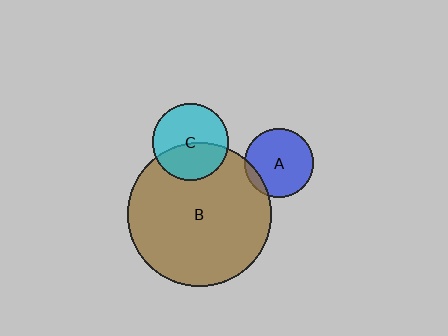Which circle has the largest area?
Circle B (brown).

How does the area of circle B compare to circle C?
Approximately 3.5 times.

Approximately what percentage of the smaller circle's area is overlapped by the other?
Approximately 45%.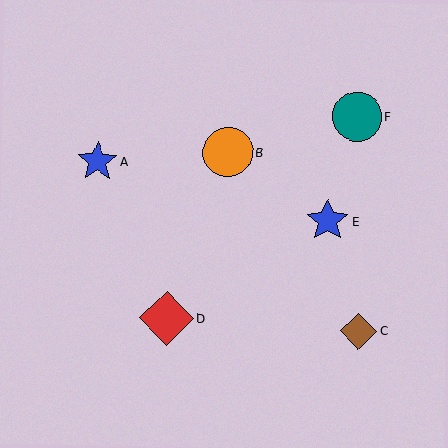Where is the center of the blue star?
The center of the blue star is at (328, 221).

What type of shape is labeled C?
Shape C is a brown diamond.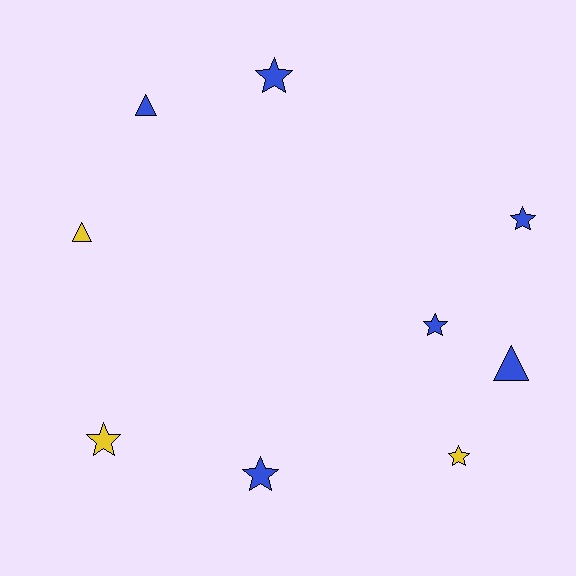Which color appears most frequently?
Blue, with 6 objects.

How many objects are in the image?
There are 9 objects.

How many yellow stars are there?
There are 2 yellow stars.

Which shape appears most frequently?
Star, with 6 objects.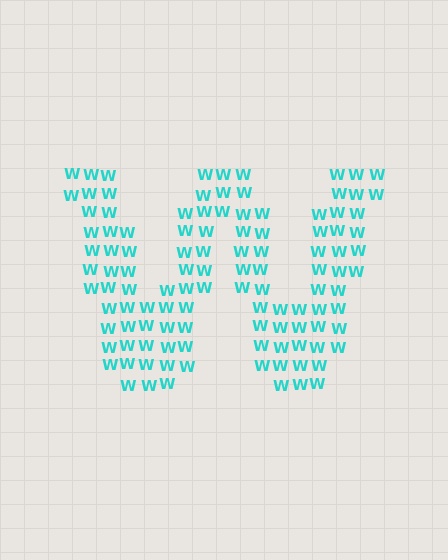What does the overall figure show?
The overall figure shows the letter W.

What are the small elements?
The small elements are letter W's.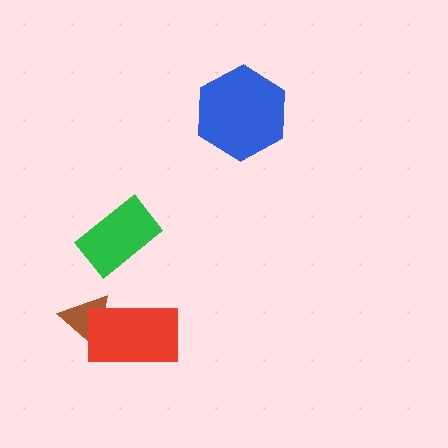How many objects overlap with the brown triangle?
1 object overlaps with the brown triangle.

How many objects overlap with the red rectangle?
1 object overlaps with the red rectangle.